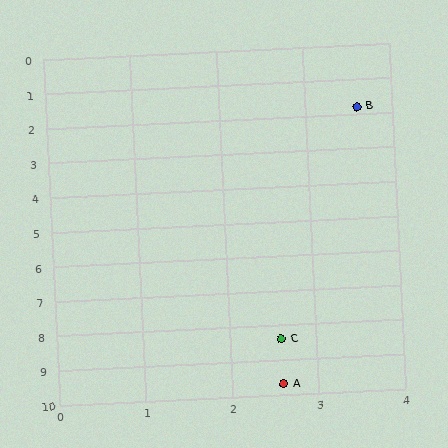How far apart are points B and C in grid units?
Points B and C are about 6.7 grid units apart.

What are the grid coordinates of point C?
Point C is at approximately (2.6, 8.4).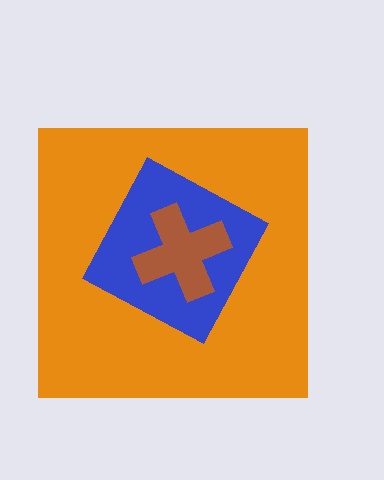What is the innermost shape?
The brown cross.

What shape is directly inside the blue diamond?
The brown cross.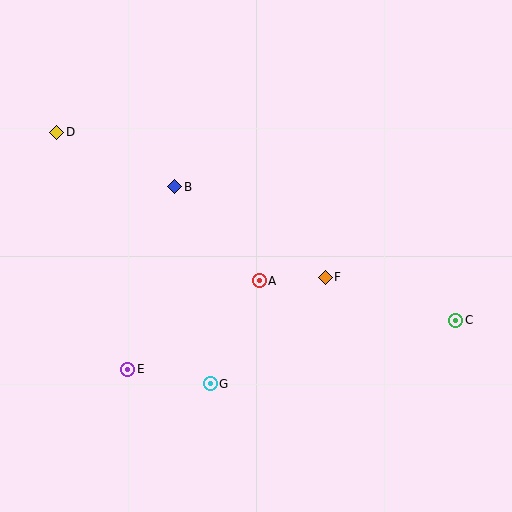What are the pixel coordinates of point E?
Point E is at (128, 369).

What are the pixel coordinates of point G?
Point G is at (210, 384).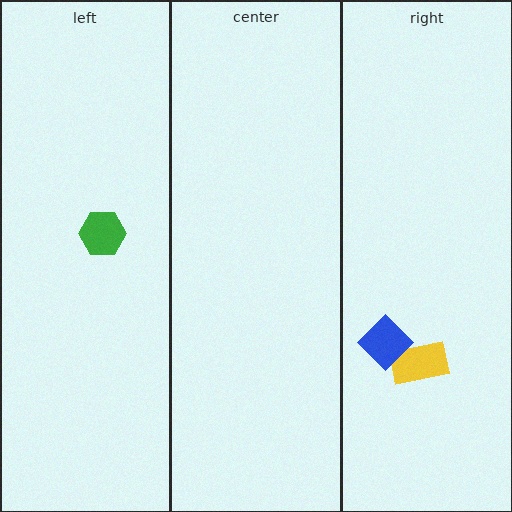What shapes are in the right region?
The yellow rectangle, the blue diamond.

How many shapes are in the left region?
1.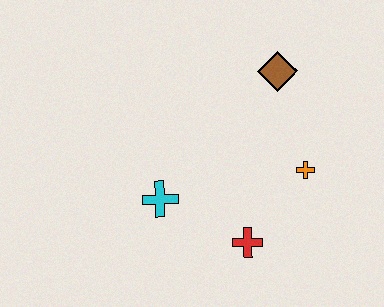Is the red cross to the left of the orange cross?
Yes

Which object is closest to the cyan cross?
The red cross is closest to the cyan cross.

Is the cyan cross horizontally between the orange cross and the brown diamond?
No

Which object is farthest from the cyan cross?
The brown diamond is farthest from the cyan cross.